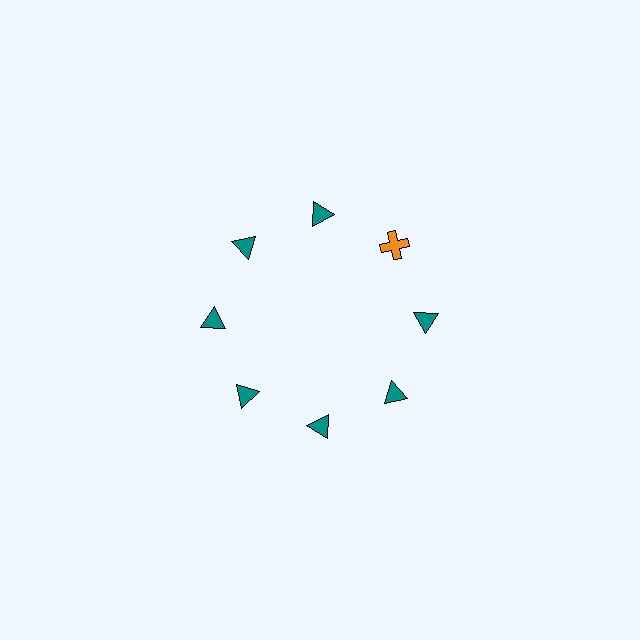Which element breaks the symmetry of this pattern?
The orange cross at roughly the 2 o'clock position breaks the symmetry. All other shapes are teal triangles.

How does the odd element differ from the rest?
It differs in both color (orange instead of teal) and shape (cross instead of triangle).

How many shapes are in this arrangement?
There are 8 shapes arranged in a ring pattern.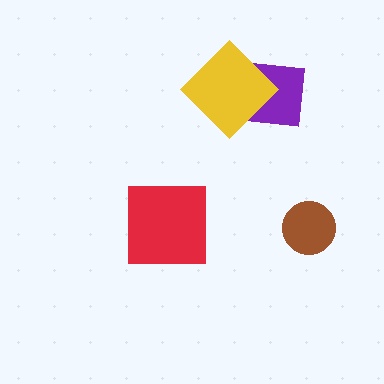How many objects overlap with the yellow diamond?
1 object overlaps with the yellow diamond.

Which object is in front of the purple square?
The yellow diamond is in front of the purple square.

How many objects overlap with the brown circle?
0 objects overlap with the brown circle.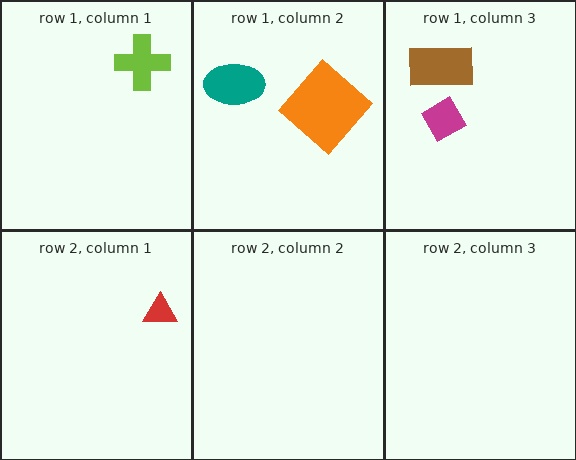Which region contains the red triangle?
The row 2, column 1 region.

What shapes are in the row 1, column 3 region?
The brown rectangle, the magenta diamond.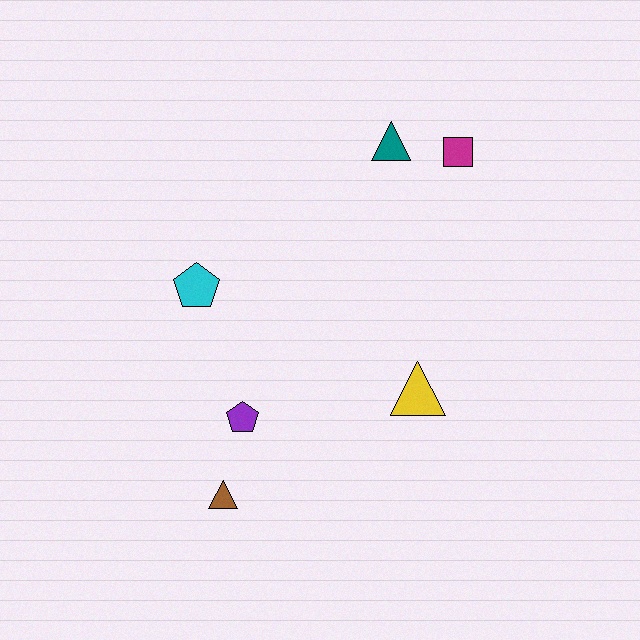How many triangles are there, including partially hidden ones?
There are 3 triangles.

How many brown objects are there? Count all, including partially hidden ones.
There is 1 brown object.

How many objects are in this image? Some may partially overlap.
There are 6 objects.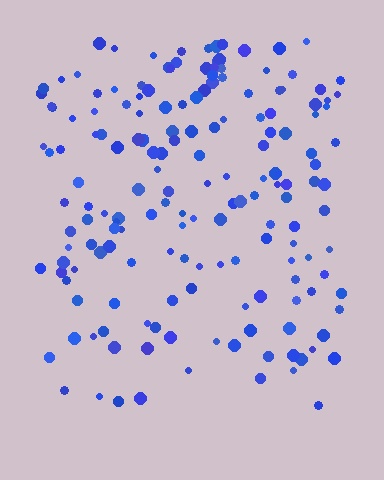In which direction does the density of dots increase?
From bottom to top, with the top side densest.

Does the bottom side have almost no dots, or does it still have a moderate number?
Still a moderate number, just noticeably fewer than the top.